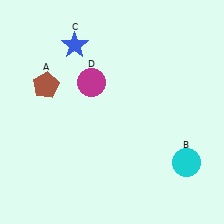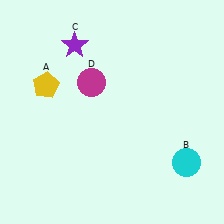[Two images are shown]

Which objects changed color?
A changed from brown to yellow. C changed from blue to purple.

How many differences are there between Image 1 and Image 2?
There are 2 differences between the two images.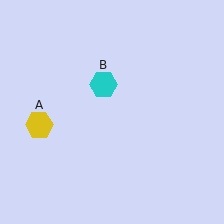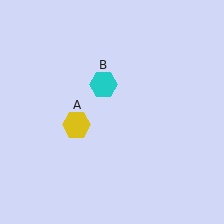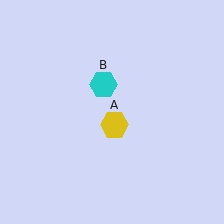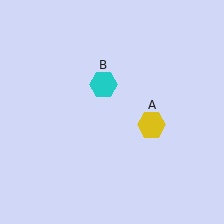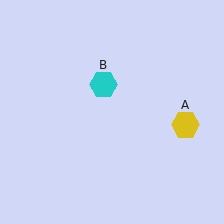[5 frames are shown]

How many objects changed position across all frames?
1 object changed position: yellow hexagon (object A).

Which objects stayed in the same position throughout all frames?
Cyan hexagon (object B) remained stationary.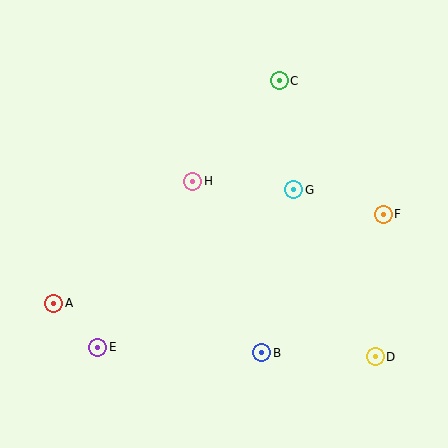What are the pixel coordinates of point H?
Point H is at (193, 181).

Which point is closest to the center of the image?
Point H at (193, 181) is closest to the center.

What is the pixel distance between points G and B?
The distance between G and B is 166 pixels.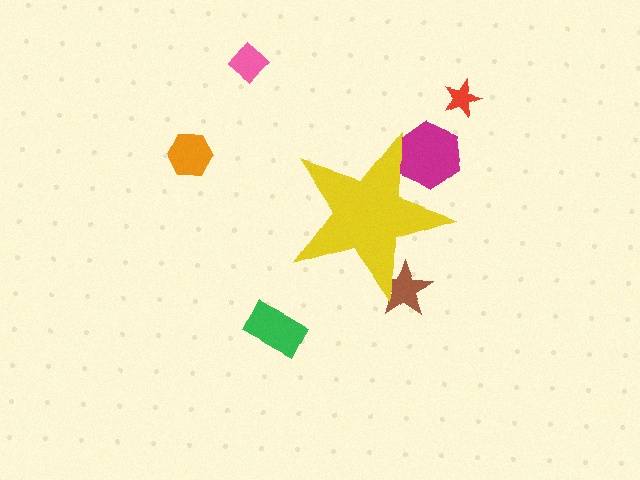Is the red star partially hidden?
No, the red star is fully visible.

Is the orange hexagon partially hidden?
No, the orange hexagon is fully visible.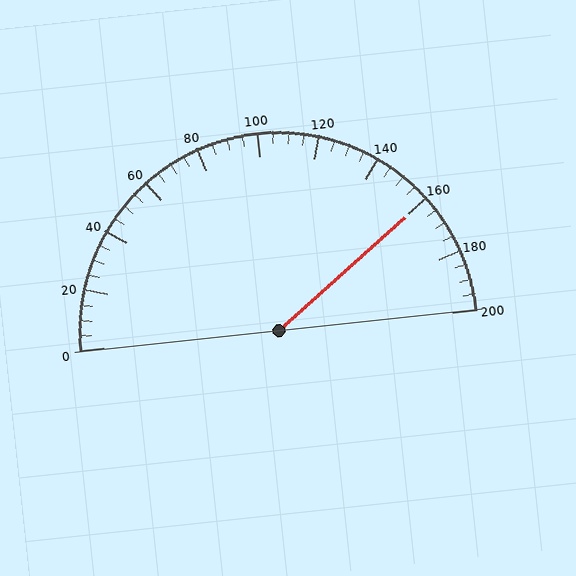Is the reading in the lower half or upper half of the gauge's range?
The reading is in the upper half of the range (0 to 200).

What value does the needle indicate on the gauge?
The needle indicates approximately 160.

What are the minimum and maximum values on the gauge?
The gauge ranges from 0 to 200.